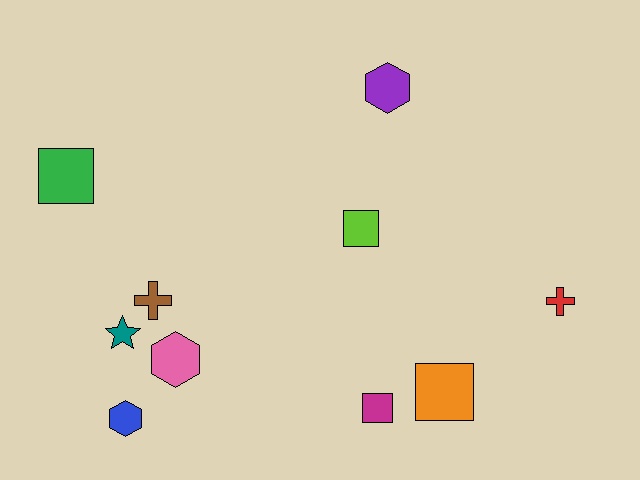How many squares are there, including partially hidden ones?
There are 4 squares.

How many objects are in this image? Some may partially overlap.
There are 10 objects.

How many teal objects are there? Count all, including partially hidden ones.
There is 1 teal object.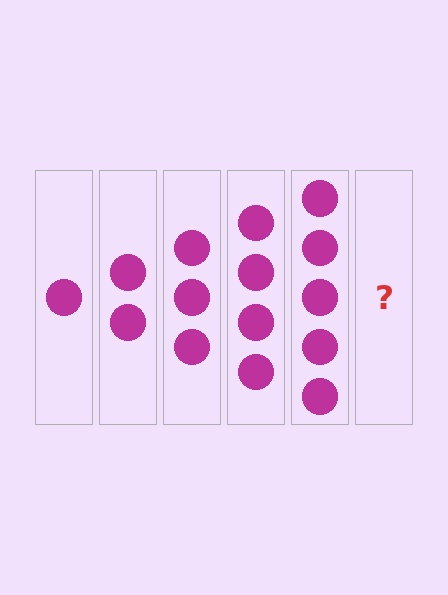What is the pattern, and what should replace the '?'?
The pattern is that each step adds one more circle. The '?' should be 6 circles.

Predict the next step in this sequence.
The next step is 6 circles.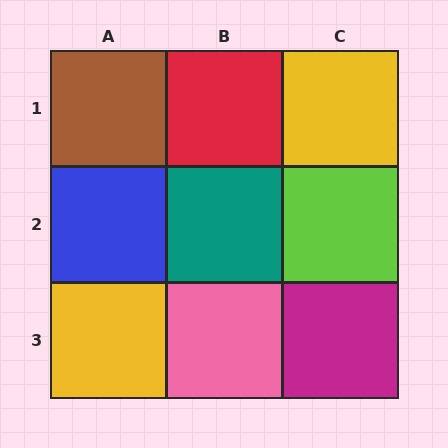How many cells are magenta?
1 cell is magenta.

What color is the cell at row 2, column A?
Blue.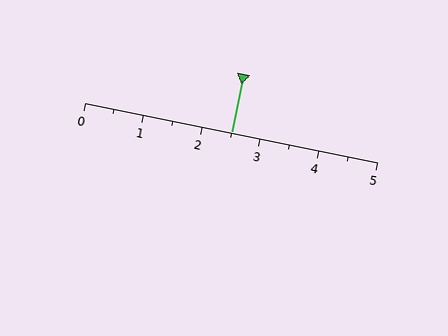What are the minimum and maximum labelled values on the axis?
The axis runs from 0 to 5.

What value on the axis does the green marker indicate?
The marker indicates approximately 2.5.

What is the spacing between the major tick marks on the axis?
The major ticks are spaced 1 apart.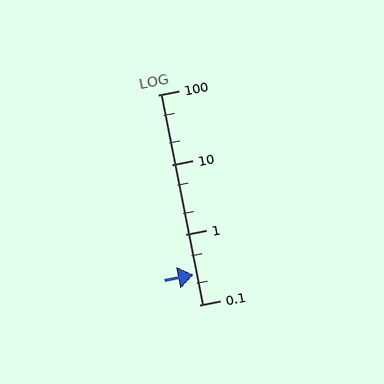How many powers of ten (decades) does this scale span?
The scale spans 3 decades, from 0.1 to 100.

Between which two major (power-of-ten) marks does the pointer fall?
The pointer is between 0.1 and 1.